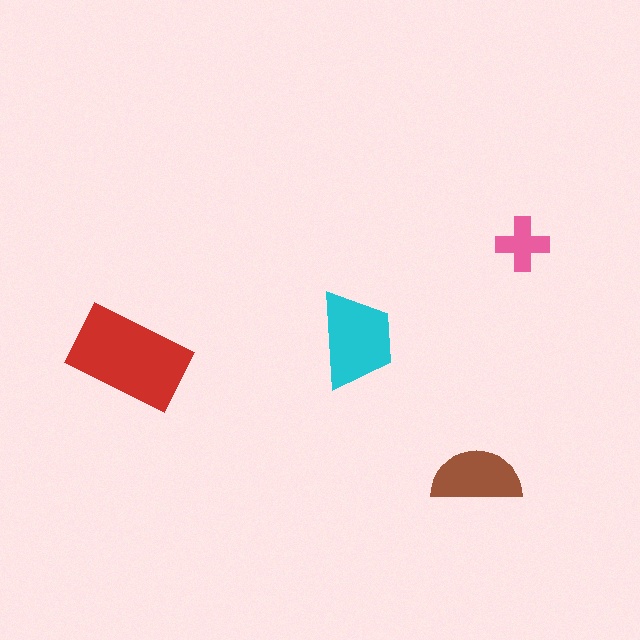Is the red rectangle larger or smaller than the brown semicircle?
Larger.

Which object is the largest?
The red rectangle.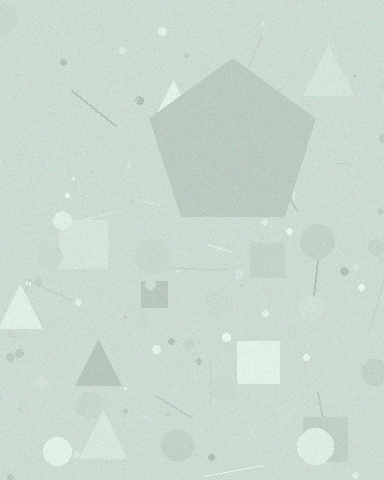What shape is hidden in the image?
A pentagon is hidden in the image.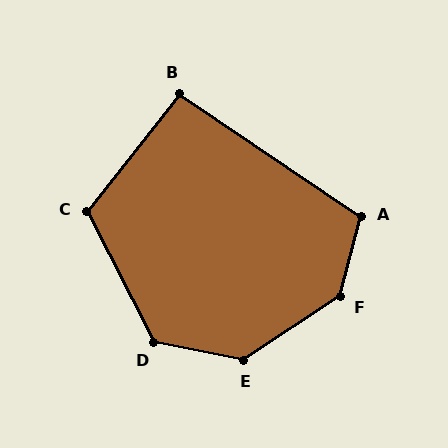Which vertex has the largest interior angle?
F, at approximately 137 degrees.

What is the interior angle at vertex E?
Approximately 136 degrees (obtuse).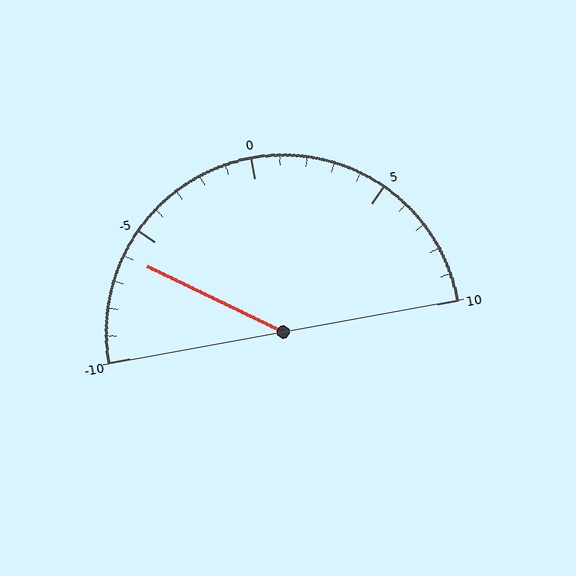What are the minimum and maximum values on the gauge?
The gauge ranges from -10 to 10.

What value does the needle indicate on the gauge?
The needle indicates approximately -6.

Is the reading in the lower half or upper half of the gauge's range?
The reading is in the lower half of the range (-10 to 10).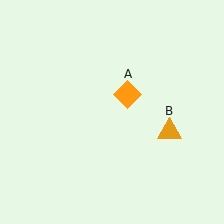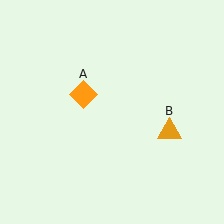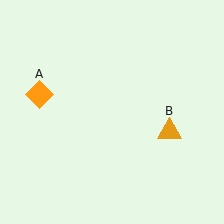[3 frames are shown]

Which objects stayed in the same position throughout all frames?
Orange triangle (object B) remained stationary.